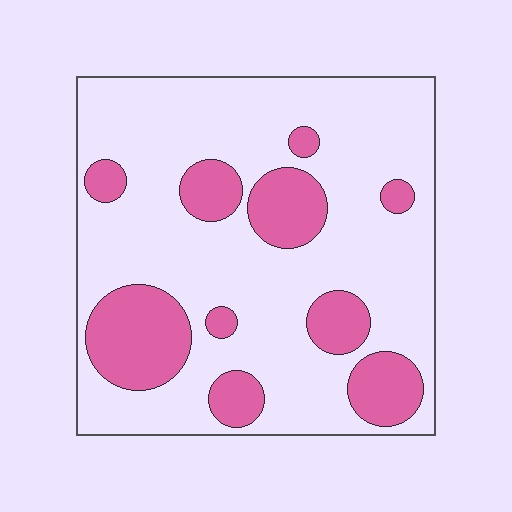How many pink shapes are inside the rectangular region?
10.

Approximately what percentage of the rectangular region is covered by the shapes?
Approximately 25%.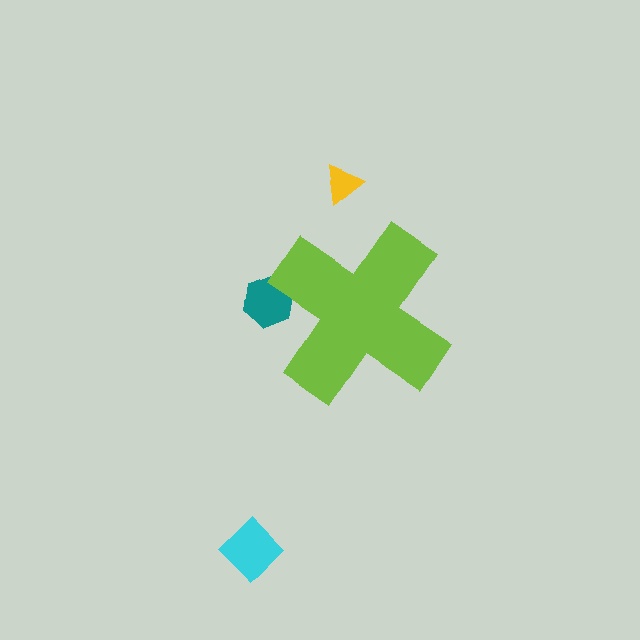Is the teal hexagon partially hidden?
Yes, the teal hexagon is partially hidden behind the lime cross.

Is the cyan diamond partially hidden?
No, the cyan diamond is fully visible.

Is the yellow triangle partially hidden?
No, the yellow triangle is fully visible.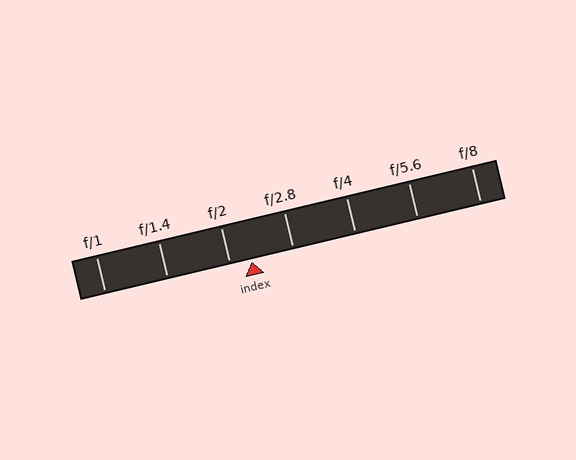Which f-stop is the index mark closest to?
The index mark is closest to f/2.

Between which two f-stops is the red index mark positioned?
The index mark is between f/2 and f/2.8.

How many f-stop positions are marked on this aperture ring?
There are 7 f-stop positions marked.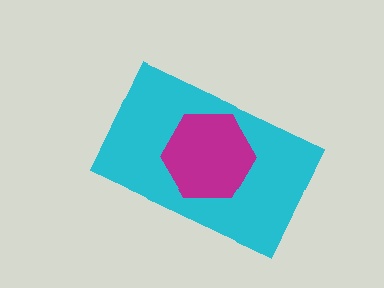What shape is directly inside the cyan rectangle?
The magenta hexagon.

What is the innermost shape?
The magenta hexagon.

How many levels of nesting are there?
2.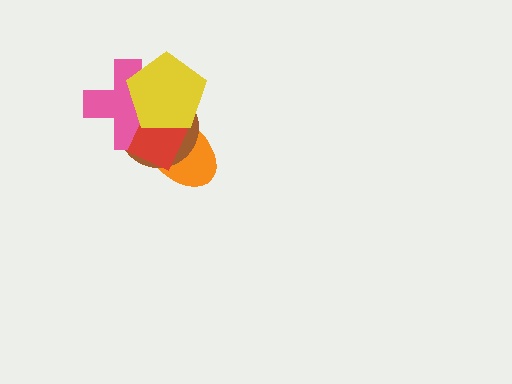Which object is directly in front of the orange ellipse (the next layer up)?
The brown circle is directly in front of the orange ellipse.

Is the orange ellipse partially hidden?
Yes, it is partially covered by another shape.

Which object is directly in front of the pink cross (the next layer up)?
The red diamond is directly in front of the pink cross.